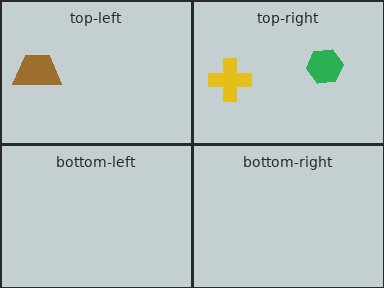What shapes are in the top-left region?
The brown trapezoid.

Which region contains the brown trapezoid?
The top-left region.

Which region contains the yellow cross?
The top-right region.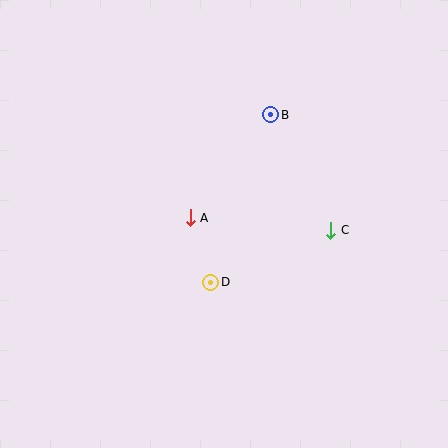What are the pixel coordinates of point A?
Point A is at (190, 218).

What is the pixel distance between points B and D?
The distance between B and D is 177 pixels.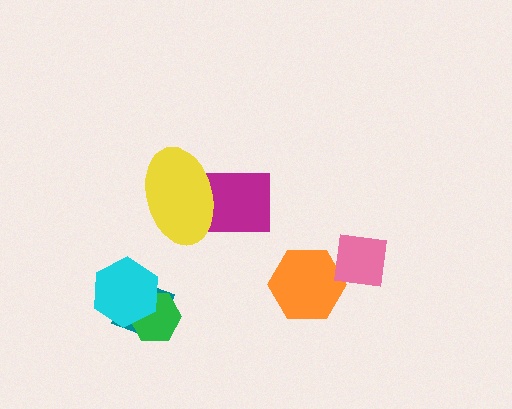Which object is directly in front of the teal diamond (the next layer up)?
The green hexagon is directly in front of the teal diamond.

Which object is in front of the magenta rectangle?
The yellow ellipse is in front of the magenta rectangle.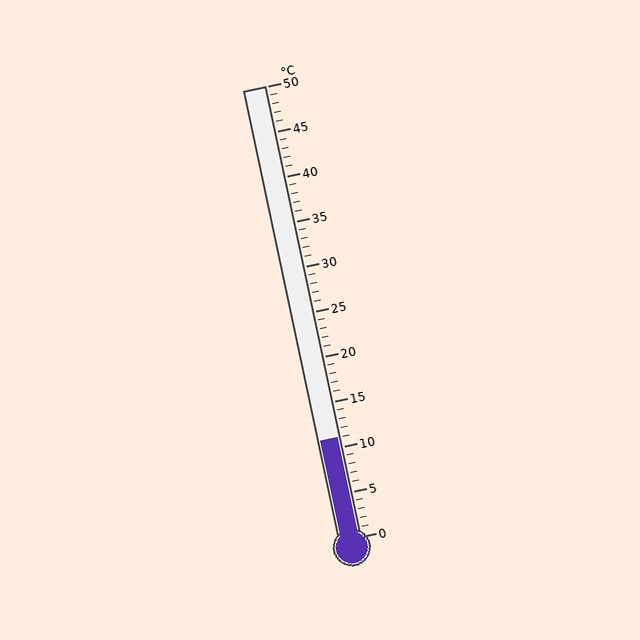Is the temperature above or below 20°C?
The temperature is below 20°C.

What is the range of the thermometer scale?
The thermometer scale ranges from 0°C to 50°C.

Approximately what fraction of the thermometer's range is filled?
The thermometer is filled to approximately 20% of its range.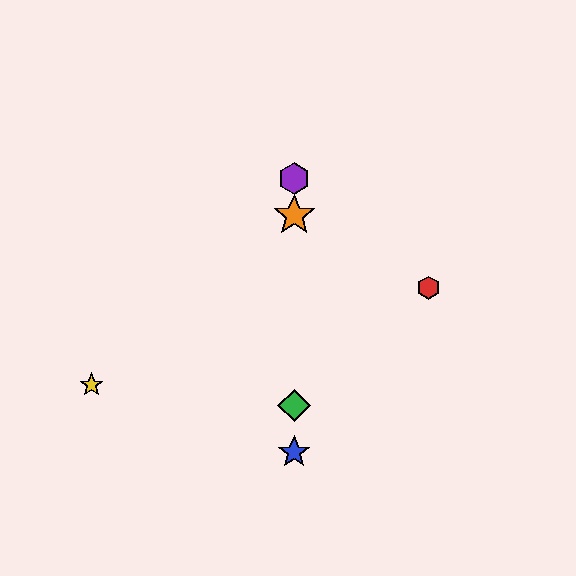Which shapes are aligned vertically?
The blue star, the green diamond, the purple hexagon, the orange star are aligned vertically.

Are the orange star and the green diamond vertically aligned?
Yes, both are at x≈294.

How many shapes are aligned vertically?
4 shapes (the blue star, the green diamond, the purple hexagon, the orange star) are aligned vertically.